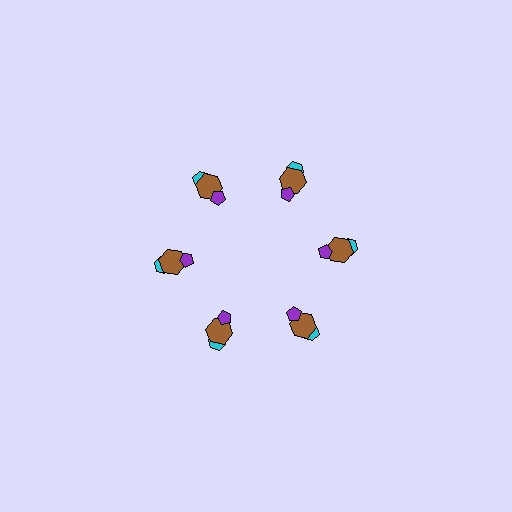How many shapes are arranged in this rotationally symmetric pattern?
There are 18 shapes, arranged in 6 groups of 3.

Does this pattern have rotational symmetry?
Yes, this pattern has 6-fold rotational symmetry. It looks the same after rotating 60 degrees around the center.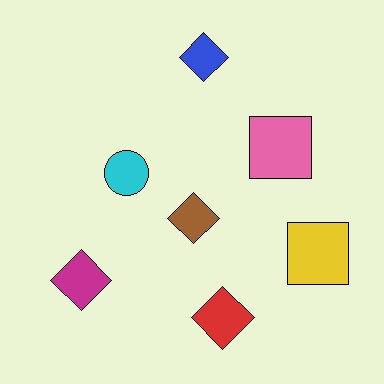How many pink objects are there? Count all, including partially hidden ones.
There is 1 pink object.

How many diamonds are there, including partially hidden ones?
There are 4 diamonds.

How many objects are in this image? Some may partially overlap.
There are 7 objects.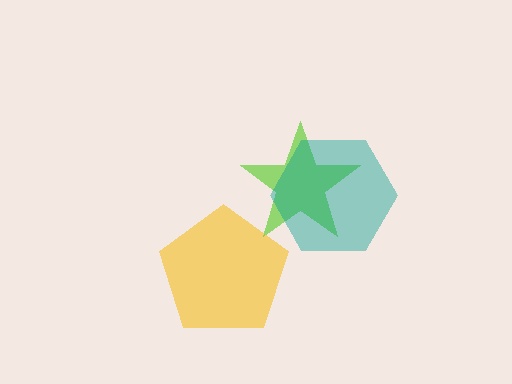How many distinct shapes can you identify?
There are 3 distinct shapes: a yellow pentagon, a lime star, a teal hexagon.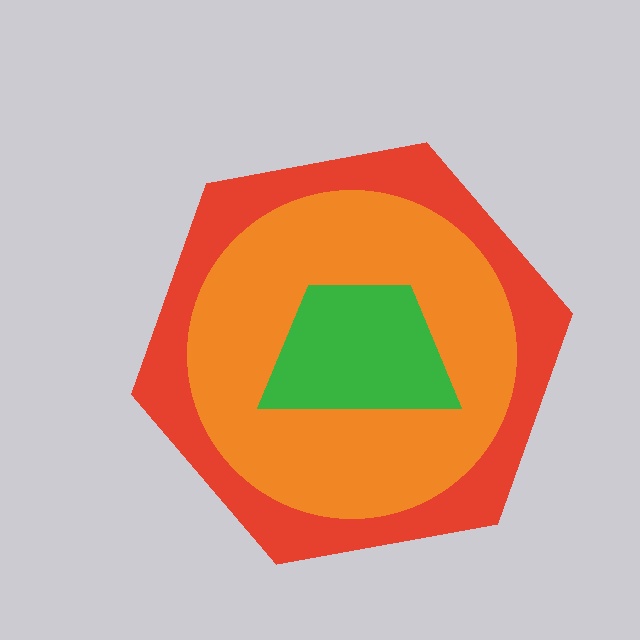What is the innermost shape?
The green trapezoid.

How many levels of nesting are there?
3.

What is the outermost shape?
The red hexagon.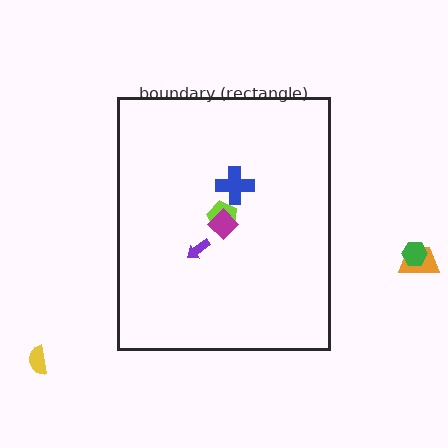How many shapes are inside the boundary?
4 inside, 3 outside.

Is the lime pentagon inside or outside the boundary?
Inside.